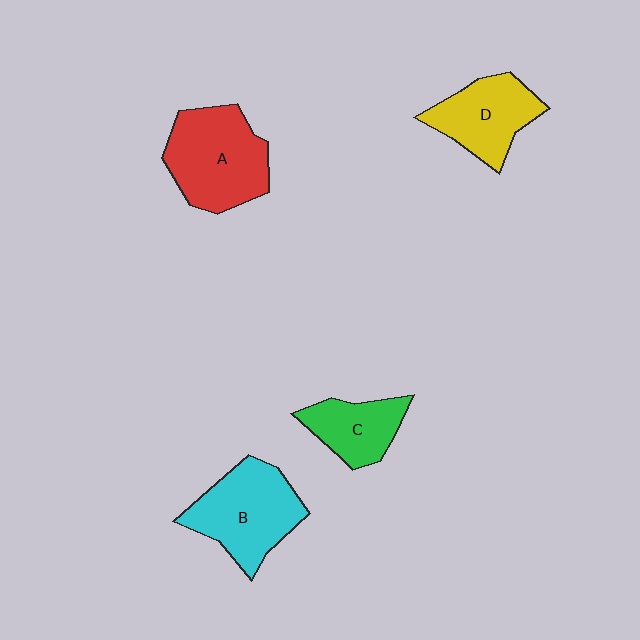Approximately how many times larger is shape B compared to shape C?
Approximately 1.6 times.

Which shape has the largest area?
Shape A (red).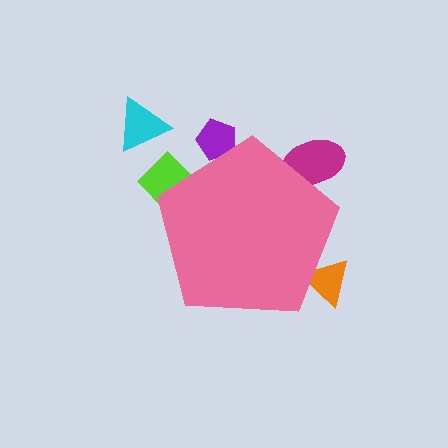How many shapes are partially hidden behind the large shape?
4 shapes are partially hidden.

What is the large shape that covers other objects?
A pink pentagon.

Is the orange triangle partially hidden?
Yes, the orange triangle is partially hidden behind the pink pentagon.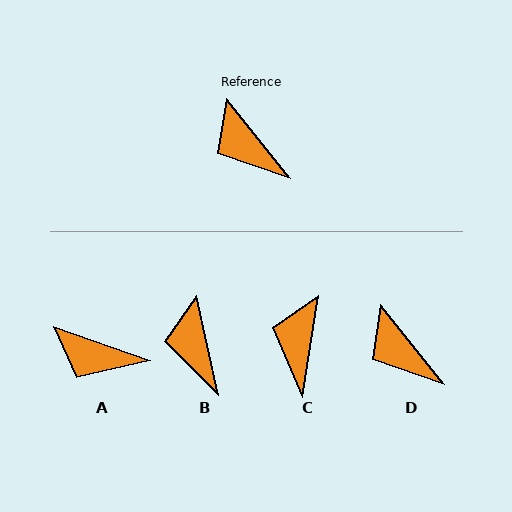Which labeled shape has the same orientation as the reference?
D.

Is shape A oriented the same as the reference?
No, it is off by about 32 degrees.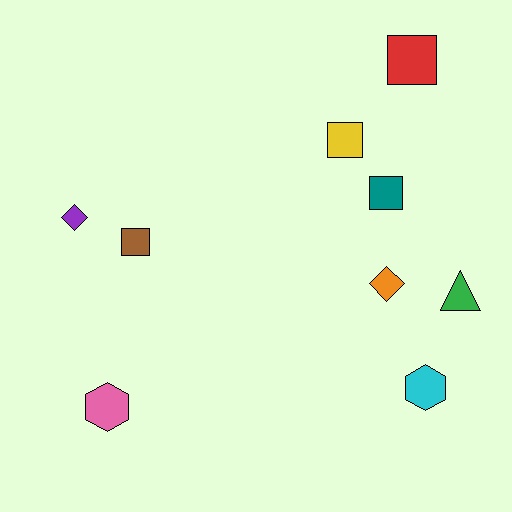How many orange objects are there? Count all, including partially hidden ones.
There is 1 orange object.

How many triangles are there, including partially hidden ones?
There is 1 triangle.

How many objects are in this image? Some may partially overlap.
There are 9 objects.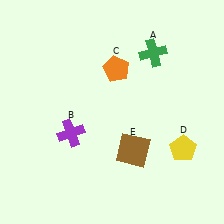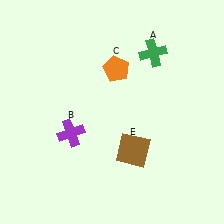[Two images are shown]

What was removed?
The yellow pentagon (D) was removed in Image 2.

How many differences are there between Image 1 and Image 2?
There is 1 difference between the two images.